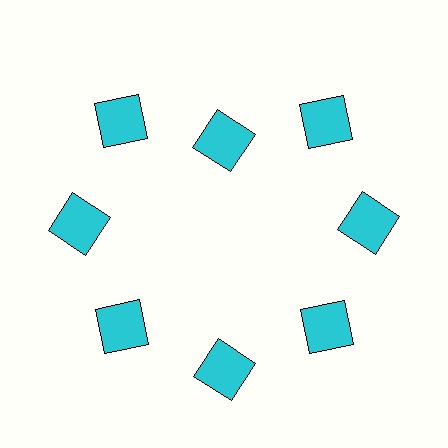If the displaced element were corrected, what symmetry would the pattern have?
It would have 8-fold rotational symmetry — the pattern would map onto itself every 45 degrees.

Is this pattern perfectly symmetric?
No. The 8 cyan squares are arranged in a ring, but one element near the 12 o'clock position is pulled inward toward the center, breaking the 8-fold rotational symmetry.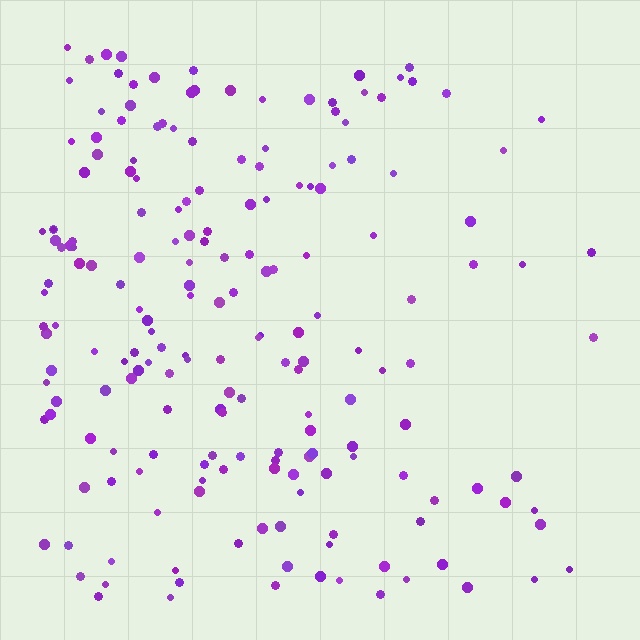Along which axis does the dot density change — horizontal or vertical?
Horizontal.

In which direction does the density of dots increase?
From right to left, with the left side densest.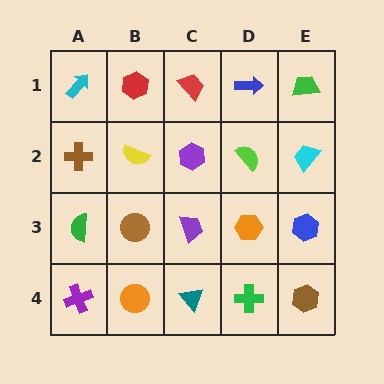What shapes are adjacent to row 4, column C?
A purple trapezoid (row 3, column C), an orange circle (row 4, column B), a green cross (row 4, column D).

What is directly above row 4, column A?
A green semicircle.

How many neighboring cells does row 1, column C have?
3.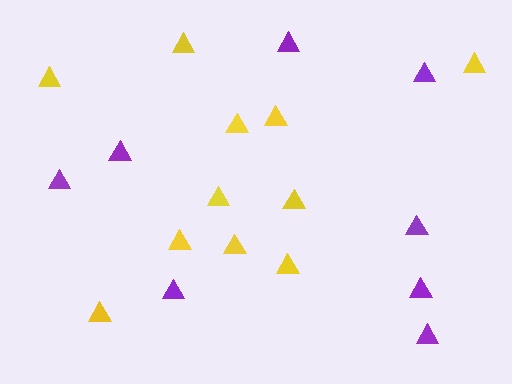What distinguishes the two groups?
There are 2 groups: one group of purple triangles (8) and one group of yellow triangles (11).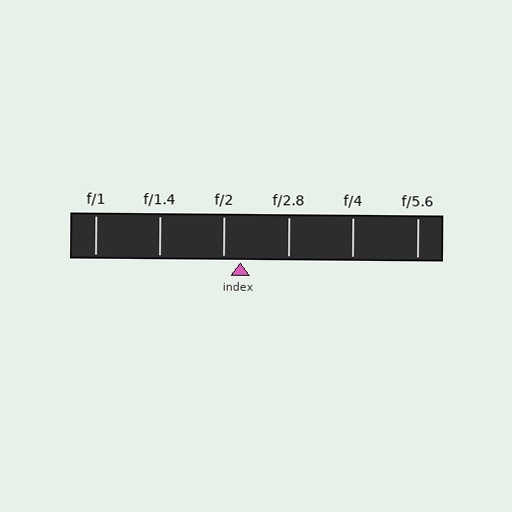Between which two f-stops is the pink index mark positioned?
The index mark is between f/2 and f/2.8.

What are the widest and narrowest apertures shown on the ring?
The widest aperture shown is f/1 and the narrowest is f/5.6.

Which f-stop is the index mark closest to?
The index mark is closest to f/2.